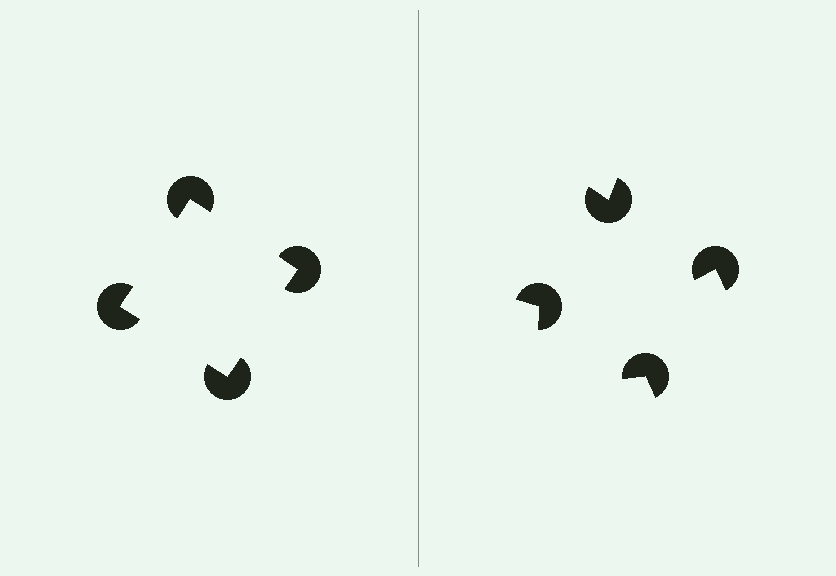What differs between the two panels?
The pac-man discs are positioned identically on both sides; only the wedge orientations differ. On the left they align to a square; on the right they are misaligned.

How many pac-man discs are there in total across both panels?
8 — 4 on each side.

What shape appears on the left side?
An illusory square.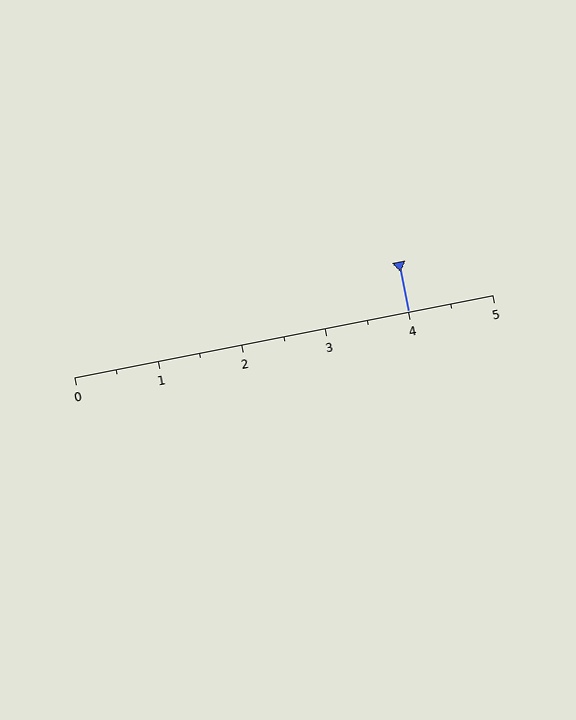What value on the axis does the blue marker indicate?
The marker indicates approximately 4.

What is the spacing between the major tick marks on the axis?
The major ticks are spaced 1 apart.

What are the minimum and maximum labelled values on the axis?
The axis runs from 0 to 5.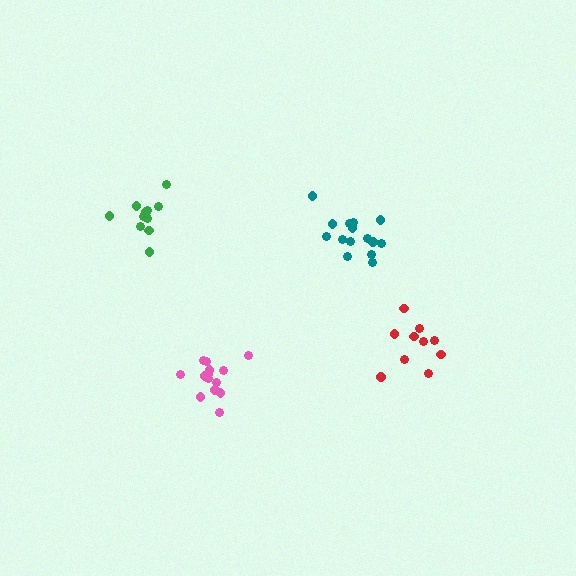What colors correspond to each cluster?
The clusters are colored: pink, teal, red, green.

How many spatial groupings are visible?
There are 4 spatial groupings.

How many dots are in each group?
Group 1: 14 dots, Group 2: 15 dots, Group 3: 10 dots, Group 4: 11 dots (50 total).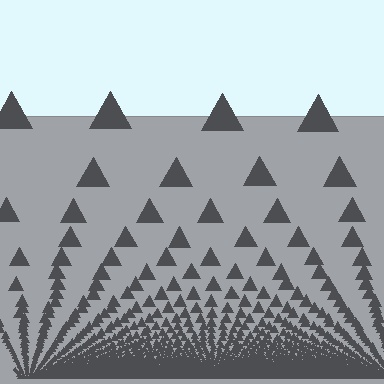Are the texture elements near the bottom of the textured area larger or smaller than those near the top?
Smaller. The gradient is inverted — elements near the bottom are smaller and denser.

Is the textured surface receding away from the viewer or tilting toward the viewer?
The surface appears to tilt toward the viewer. Texture elements get larger and sparser toward the top.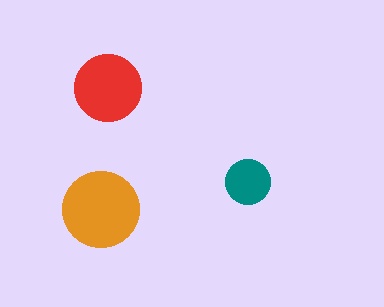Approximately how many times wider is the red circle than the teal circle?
About 1.5 times wider.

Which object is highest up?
The red circle is topmost.